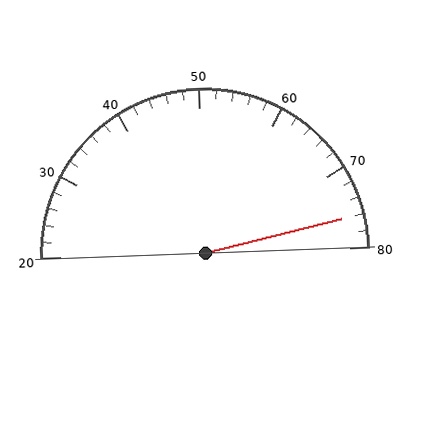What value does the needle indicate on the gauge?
The needle indicates approximately 76.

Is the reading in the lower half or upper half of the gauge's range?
The reading is in the upper half of the range (20 to 80).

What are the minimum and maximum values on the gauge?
The gauge ranges from 20 to 80.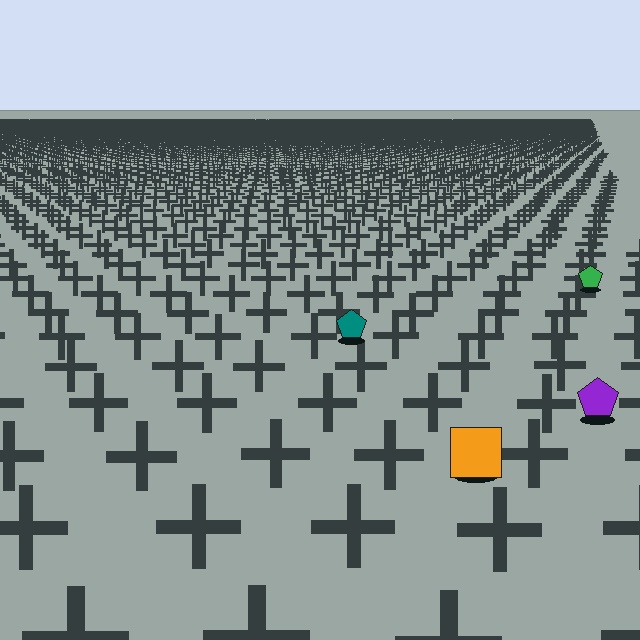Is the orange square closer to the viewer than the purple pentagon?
Yes. The orange square is closer — you can tell from the texture gradient: the ground texture is coarser near it.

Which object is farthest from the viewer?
The green pentagon is farthest from the viewer. It appears smaller and the ground texture around it is denser.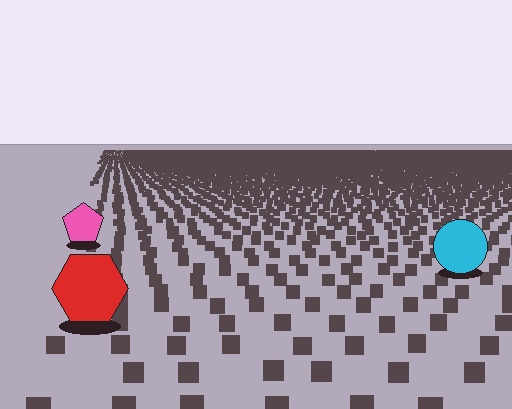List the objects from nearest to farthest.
From nearest to farthest: the red hexagon, the cyan circle, the pink pentagon.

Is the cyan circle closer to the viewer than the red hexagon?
No. The red hexagon is closer — you can tell from the texture gradient: the ground texture is coarser near it.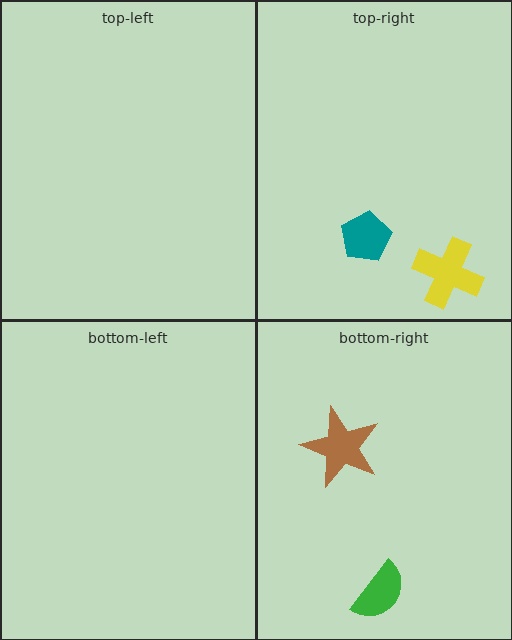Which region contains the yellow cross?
The top-right region.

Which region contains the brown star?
The bottom-right region.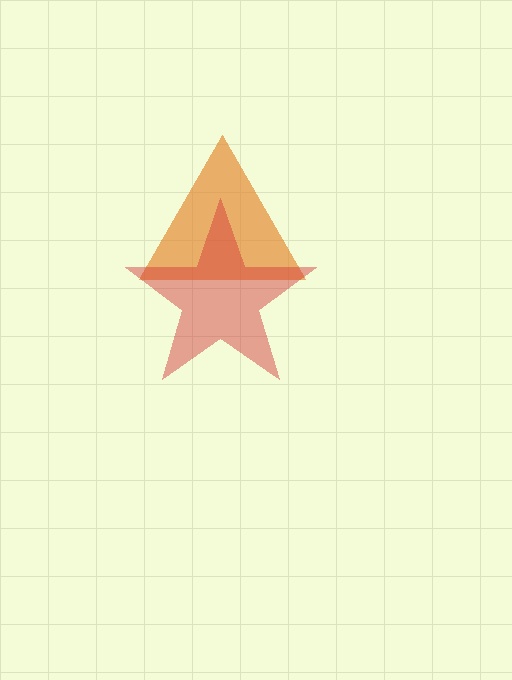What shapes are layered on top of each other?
The layered shapes are: an orange triangle, a red star.